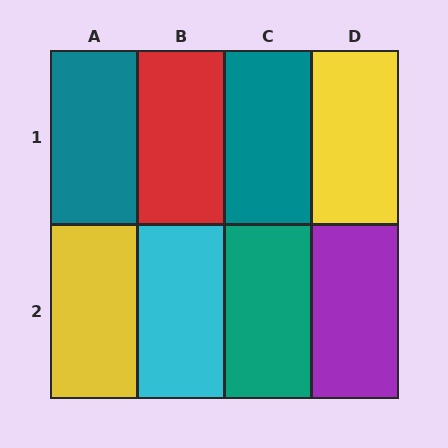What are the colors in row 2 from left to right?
Yellow, cyan, teal, purple.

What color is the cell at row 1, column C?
Teal.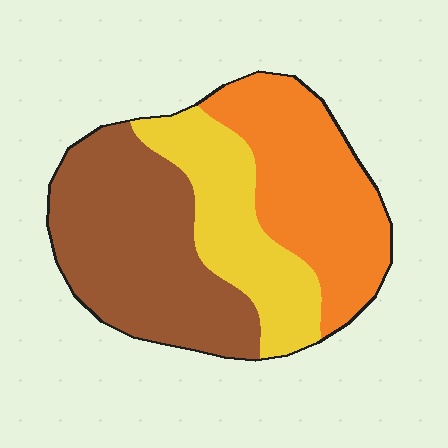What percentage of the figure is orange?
Orange covers around 35% of the figure.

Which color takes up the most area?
Brown, at roughly 40%.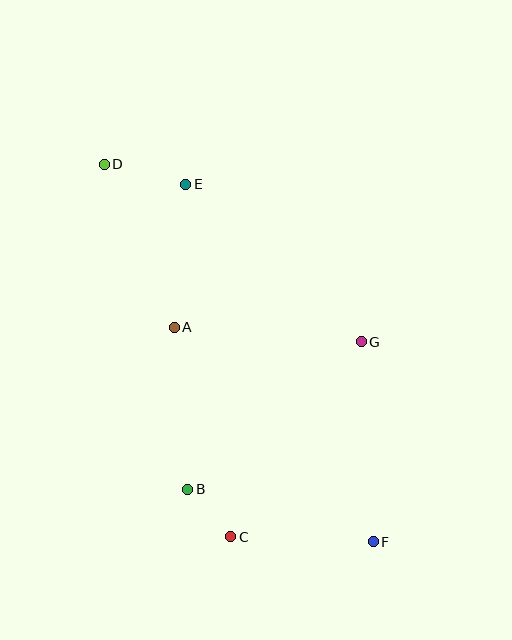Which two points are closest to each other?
Points B and C are closest to each other.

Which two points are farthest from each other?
Points D and F are farthest from each other.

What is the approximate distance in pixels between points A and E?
The distance between A and E is approximately 144 pixels.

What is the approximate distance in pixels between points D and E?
The distance between D and E is approximately 84 pixels.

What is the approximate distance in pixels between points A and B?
The distance between A and B is approximately 163 pixels.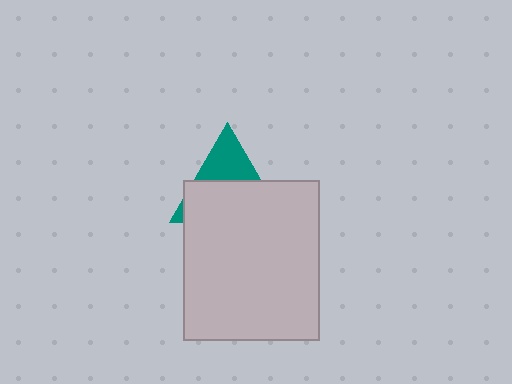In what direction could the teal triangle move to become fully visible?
The teal triangle could move up. That would shift it out from behind the light gray rectangle entirely.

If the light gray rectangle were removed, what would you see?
You would see the complete teal triangle.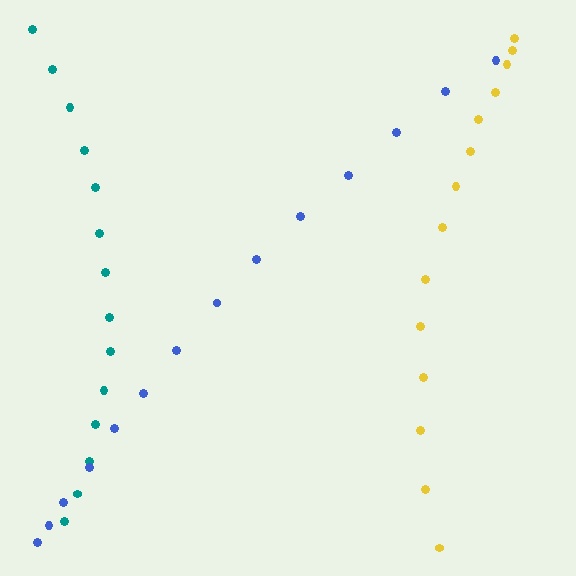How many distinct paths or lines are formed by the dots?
There are 3 distinct paths.